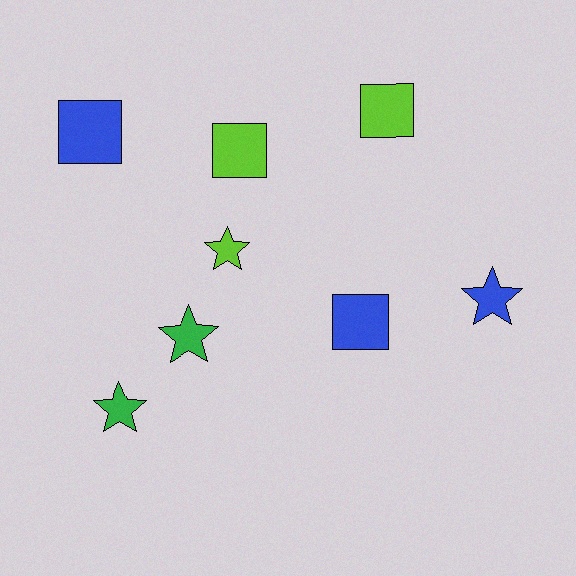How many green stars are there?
There are 2 green stars.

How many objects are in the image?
There are 8 objects.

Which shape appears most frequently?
Star, with 4 objects.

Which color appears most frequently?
Blue, with 3 objects.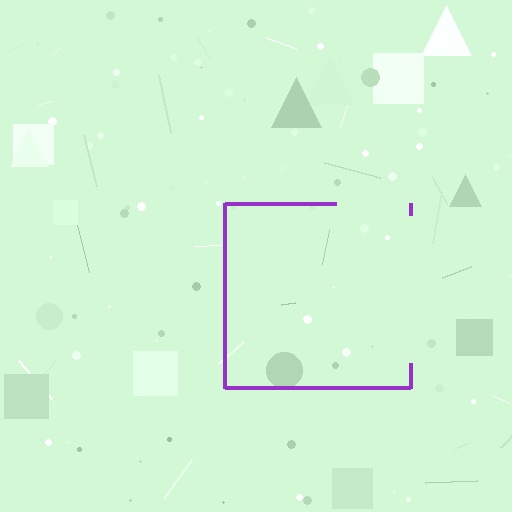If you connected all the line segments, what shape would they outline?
They would outline a square.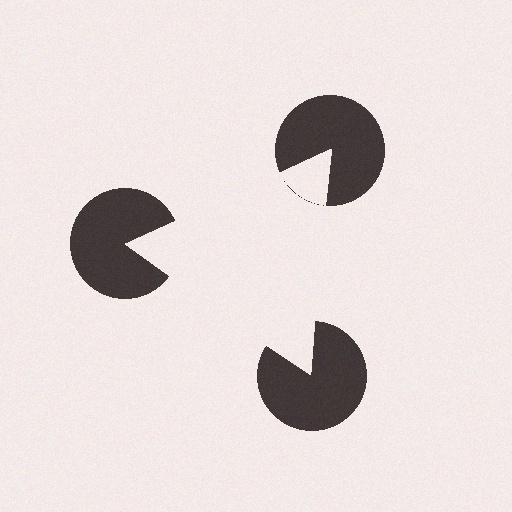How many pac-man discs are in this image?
There are 3 — one at each vertex of the illusory triangle.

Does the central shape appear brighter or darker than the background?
It typically appears slightly brighter than the background, even though no actual brightness change is drawn.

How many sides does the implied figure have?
3 sides.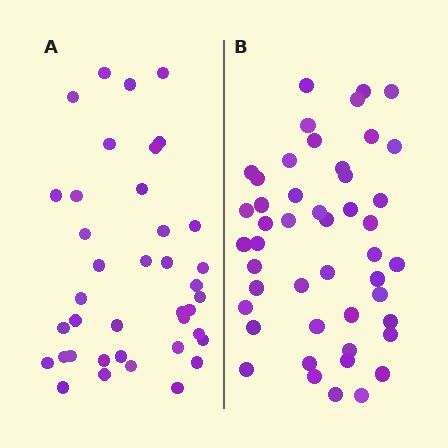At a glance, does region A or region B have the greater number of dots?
Region B (the right region) has more dots.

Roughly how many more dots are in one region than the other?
Region B has roughly 8 or so more dots than region A.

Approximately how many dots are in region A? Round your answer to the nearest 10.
About 40 dots. (The exact count is 39, which rounds to 40.)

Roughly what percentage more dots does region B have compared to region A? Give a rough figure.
About 20% more.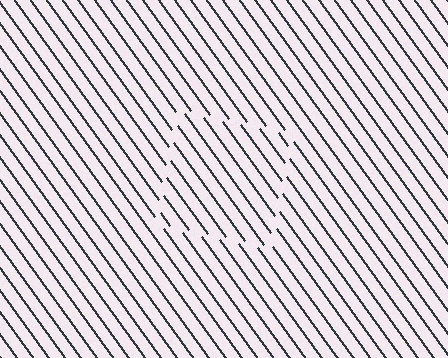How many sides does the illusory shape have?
4 sides — the line-ends trace a square.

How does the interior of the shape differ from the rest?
The interior of the shape contains the same grating, shifted by half a period — the contour is defined by the phase discontinuity where line-ends from the inner and outer gratings abut.